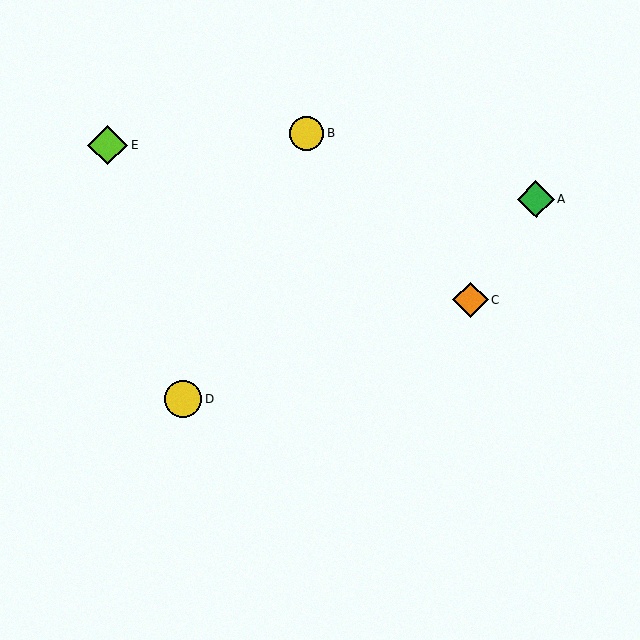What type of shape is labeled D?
Shape D is a yellow circle.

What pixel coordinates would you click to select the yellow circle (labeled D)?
Click at (184, 398) to select the yellow circle D.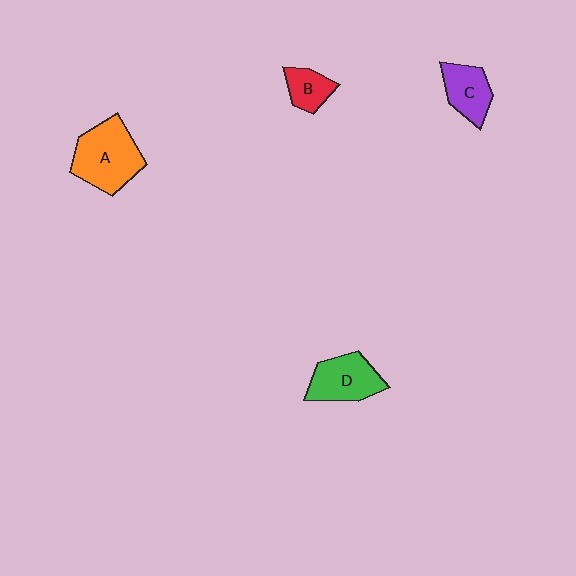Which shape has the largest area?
Shape A (orange).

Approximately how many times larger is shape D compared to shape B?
Approximately 1.7 times.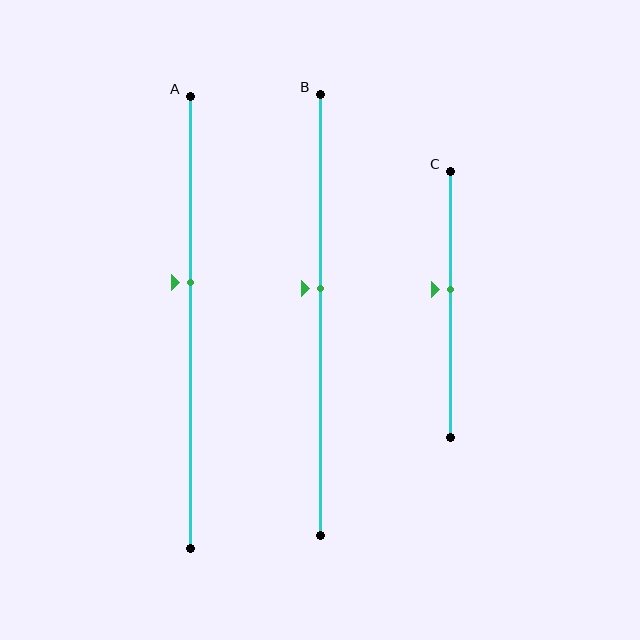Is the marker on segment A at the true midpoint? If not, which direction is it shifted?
No, the marker on segment A is shifted upward by about 9% of the segment length.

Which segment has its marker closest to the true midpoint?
Segment C has its marker closest to the true midpoint.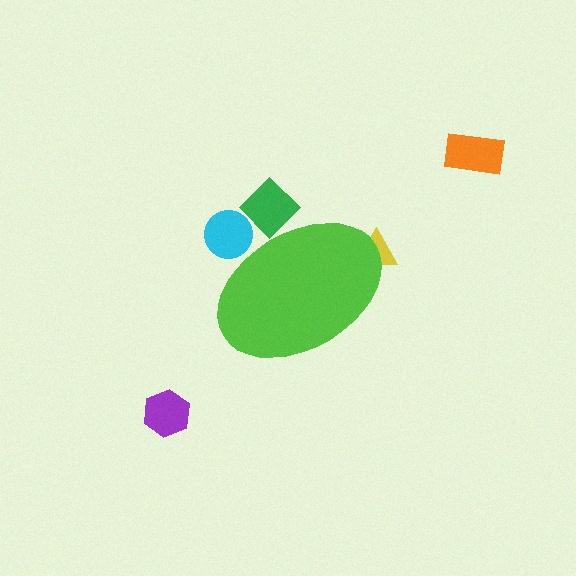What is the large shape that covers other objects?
A lime ellipse.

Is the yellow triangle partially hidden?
Yes, the yellow triangle is partially hidden behind the lime ellipse.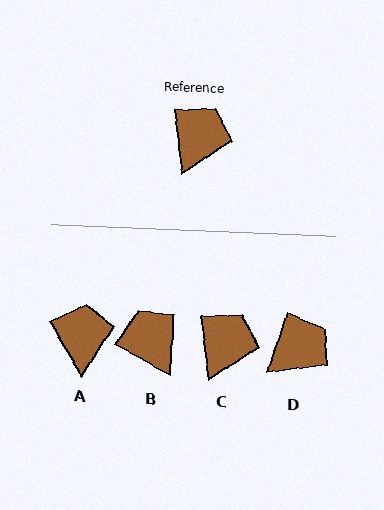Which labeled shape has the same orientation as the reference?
C.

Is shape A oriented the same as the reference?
No, it is off by about 24 degrees.